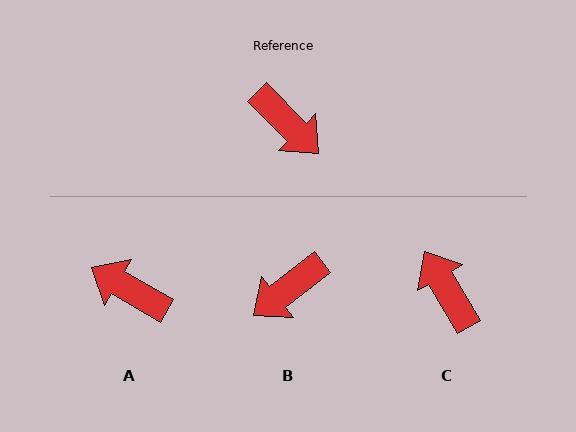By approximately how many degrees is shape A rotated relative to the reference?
Approximately 165 degrees clockwise.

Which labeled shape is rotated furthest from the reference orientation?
C, about 165 degrees away.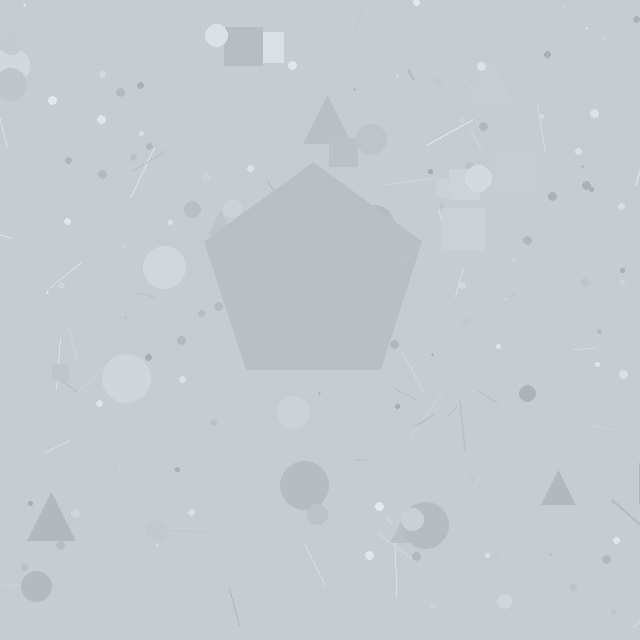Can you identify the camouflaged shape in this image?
The camouflaged shape is a pentagon.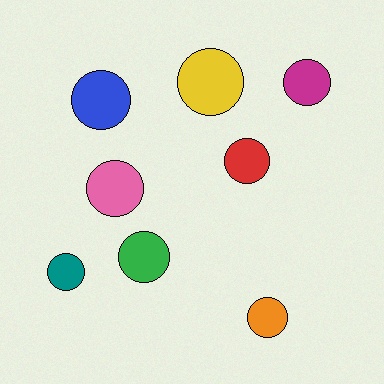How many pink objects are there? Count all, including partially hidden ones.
There is 1 pink object.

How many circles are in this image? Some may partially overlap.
There are 8 circles.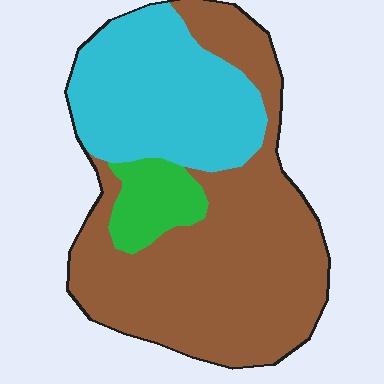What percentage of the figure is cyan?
Cyan takes up between a quarter and a half of the figure.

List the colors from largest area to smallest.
From largest to smallest: brown, cyan, green.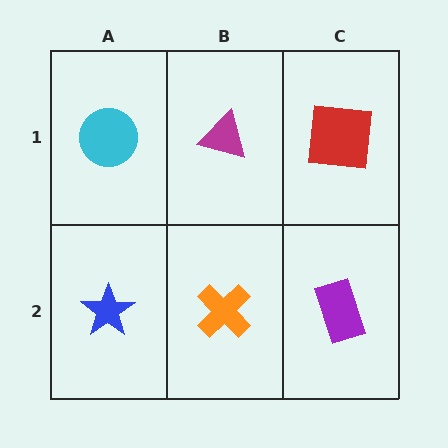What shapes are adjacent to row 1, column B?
An orange cross (row 2, column B), a cyan circle (row 1, column A), a red square (row 1, column C).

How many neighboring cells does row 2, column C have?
2.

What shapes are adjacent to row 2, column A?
A cyan circle (row 1, column A), an orange cross (row 2, column B).